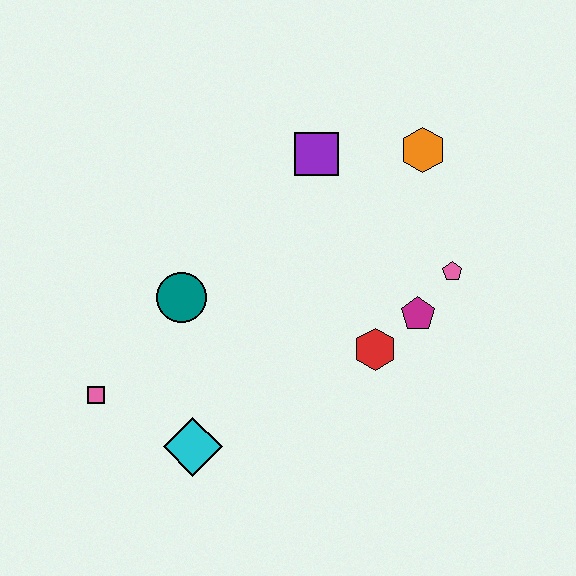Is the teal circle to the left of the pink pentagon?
Yes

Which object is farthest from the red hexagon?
The pink square is farthest from the red hexagon.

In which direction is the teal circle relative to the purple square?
The teal circle is below the purple square.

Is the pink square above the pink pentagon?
No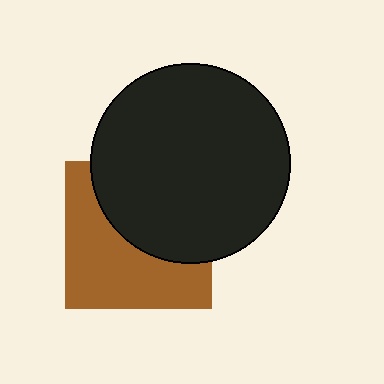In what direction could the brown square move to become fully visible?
The brown square could move down. That would shift it out from behind the black circle entirely.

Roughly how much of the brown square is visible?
About half of it is visible (roughly 52%).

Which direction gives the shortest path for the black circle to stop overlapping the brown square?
Moving up gives the shortest separation.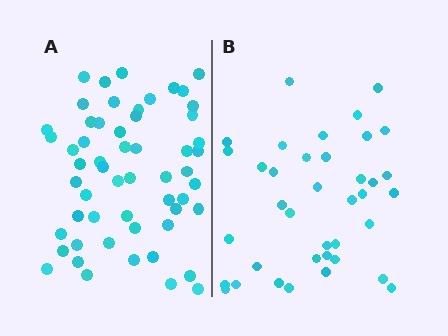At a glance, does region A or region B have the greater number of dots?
Region A (the left region) has more dots.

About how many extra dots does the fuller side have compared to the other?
Region A has approximately 20 more dots than region B.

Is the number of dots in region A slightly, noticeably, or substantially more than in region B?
Region A has substantially more. The ratio is roughly 1.5 to 1.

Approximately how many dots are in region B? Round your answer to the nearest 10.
About 40 dots. (The exact count is 38, which rounds to 40.)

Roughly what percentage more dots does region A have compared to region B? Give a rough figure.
About 45% more.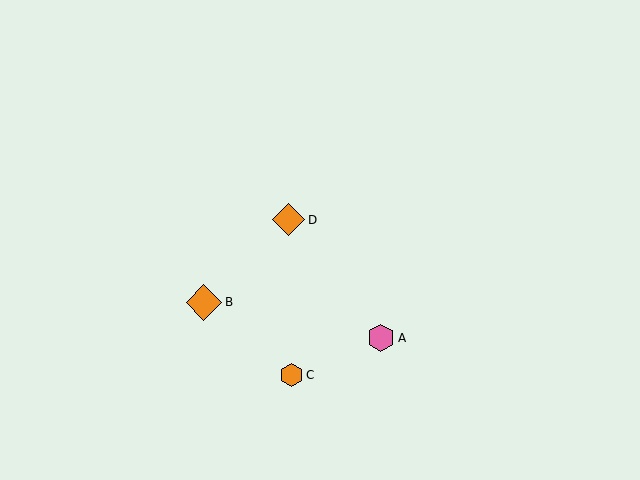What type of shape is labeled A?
Shape A is a pink hexagon.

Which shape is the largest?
The orange diamond (labeled B) is the largest.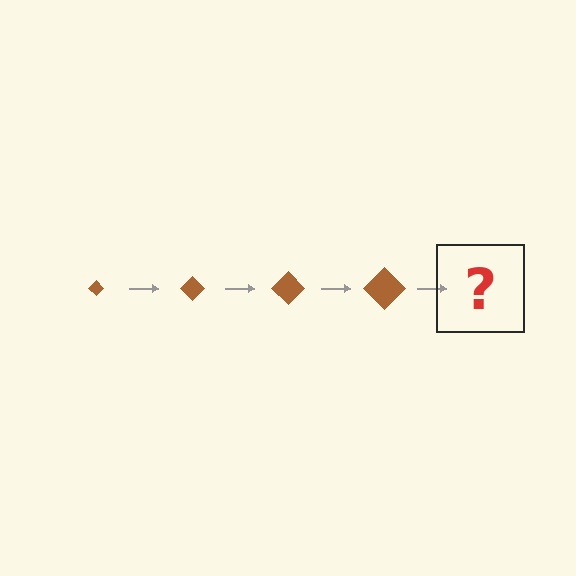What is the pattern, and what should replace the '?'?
The pattern is that the diamond gets progressively larger each step. The '?' should be a brown diamond, larger than the previous one.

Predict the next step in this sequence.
The next step is a brown diamond, larger than the previous one.